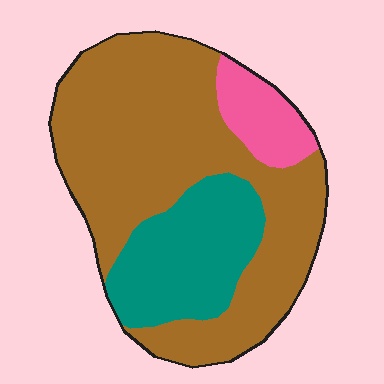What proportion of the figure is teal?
Teal takes up about one quarter (1/4) of the figure.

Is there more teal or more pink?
Teal.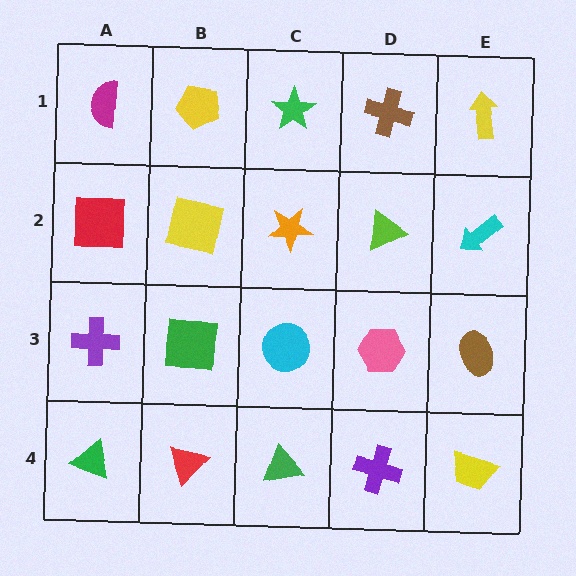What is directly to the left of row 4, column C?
A red triangle.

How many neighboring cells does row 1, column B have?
3.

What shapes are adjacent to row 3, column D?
A lime triangle (row 2, column D), a purple cross (row 4, column D), a cyan circle (row 3, column C), a brown ellipse (row 3, column E).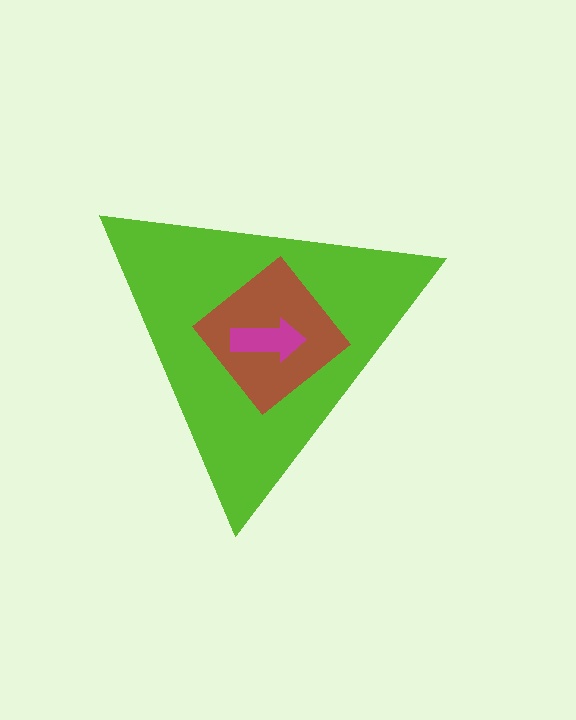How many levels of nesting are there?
3.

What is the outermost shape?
The lime triangle.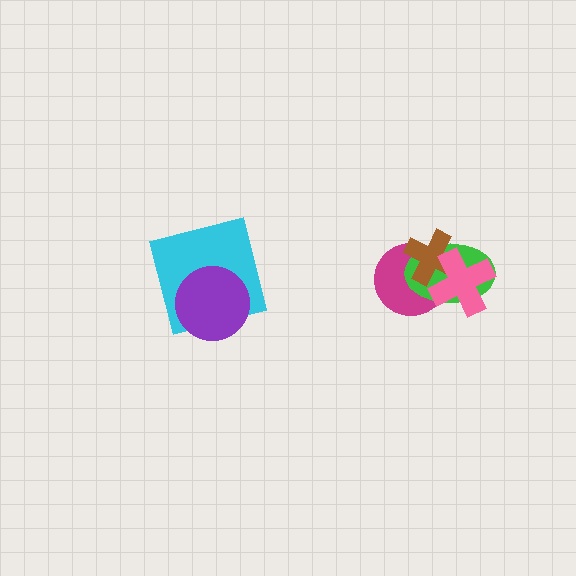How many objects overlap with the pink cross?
3 objects overlap with the pink cross.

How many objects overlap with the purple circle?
1 object overlaps with the purple circle.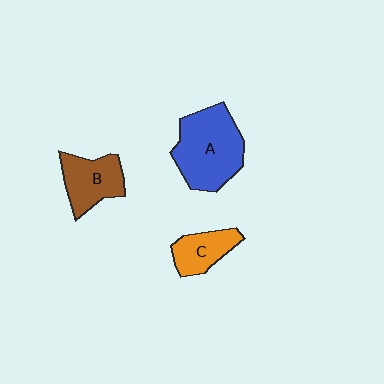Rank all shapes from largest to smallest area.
From largest to smallest: A (blue), B (brown), C (orange).